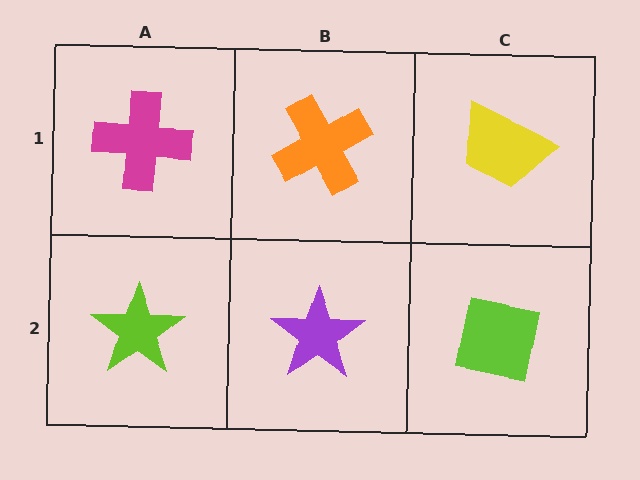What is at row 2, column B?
A purple star.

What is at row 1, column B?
An orange cross.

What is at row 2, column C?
A lime square.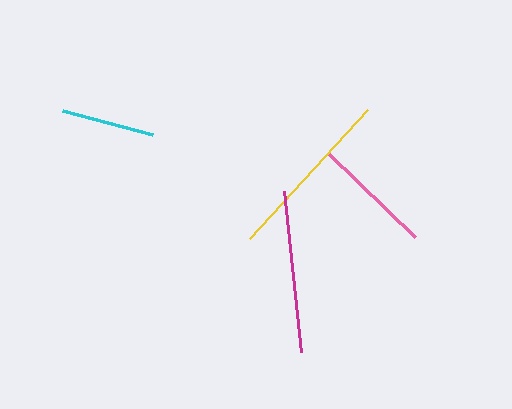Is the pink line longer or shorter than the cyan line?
The pink line is longer than the cyan line.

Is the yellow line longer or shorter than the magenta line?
The yellow line is longer than the magenta line.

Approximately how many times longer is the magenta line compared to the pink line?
The magenta line is approximately 1.4 times the length of the pink line.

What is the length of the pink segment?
The pink segment is approximately 120 pixels long.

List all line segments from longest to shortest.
From longest to shortest: yellow, magenta, pink, cyan.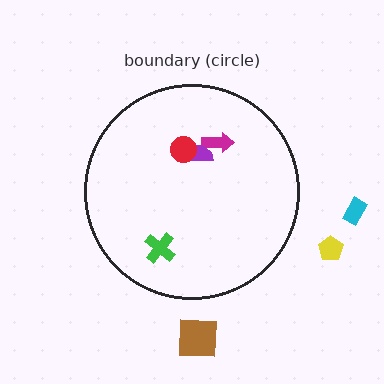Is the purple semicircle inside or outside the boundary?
Inside.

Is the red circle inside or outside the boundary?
Inside.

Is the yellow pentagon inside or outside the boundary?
Outside.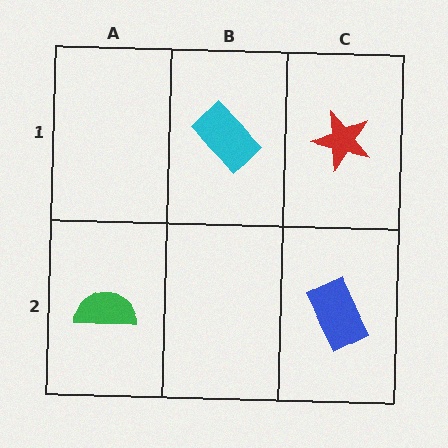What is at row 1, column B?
A cyan rectangle.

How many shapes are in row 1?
2 shapes.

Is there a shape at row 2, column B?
No, that cell is empty.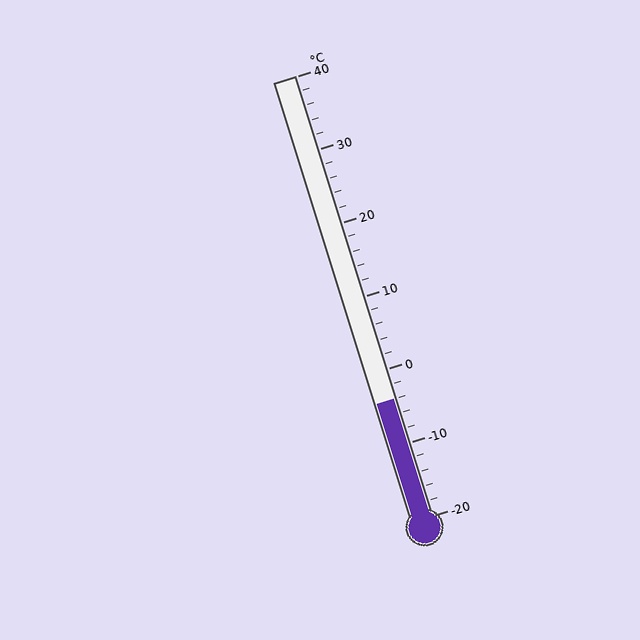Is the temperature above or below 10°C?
The temperature is below 10°C.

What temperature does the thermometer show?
The thermometer shows approximately -4°C.